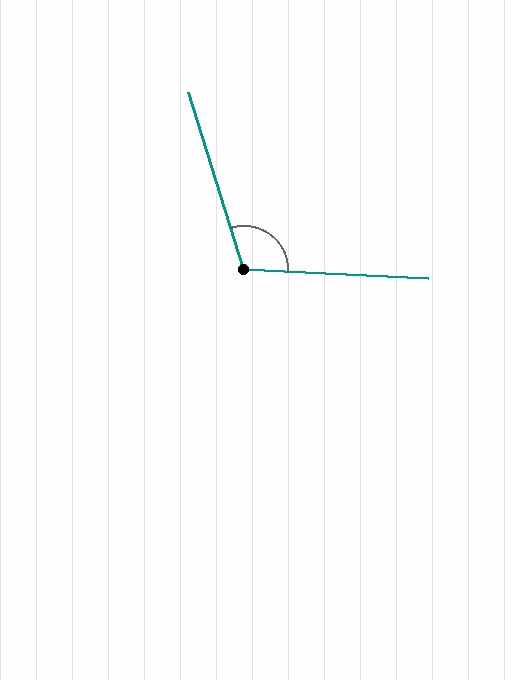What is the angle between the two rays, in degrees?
Approximately 110 degrees.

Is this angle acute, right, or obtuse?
It is obtuse.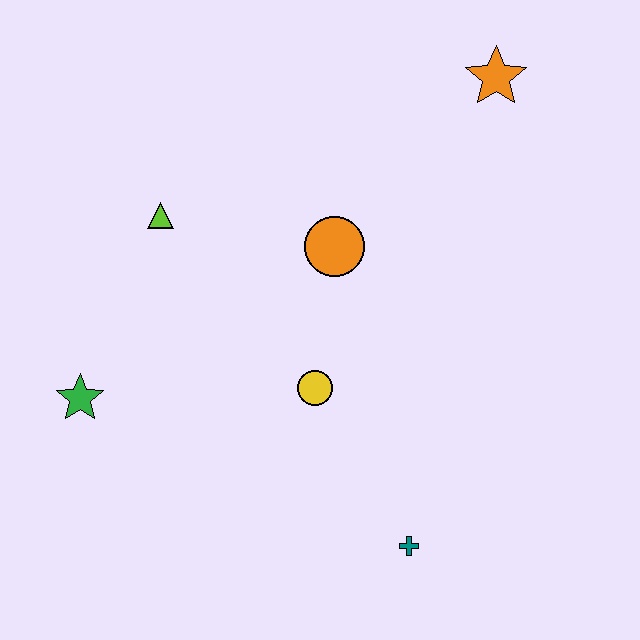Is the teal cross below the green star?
Yes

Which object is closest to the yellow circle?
The orange circle is closest to the yellow circle.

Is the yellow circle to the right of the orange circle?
No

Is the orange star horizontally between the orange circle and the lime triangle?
No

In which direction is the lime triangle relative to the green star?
The lime triangle is above the green star.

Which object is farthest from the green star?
The orange star is farthest from the green star.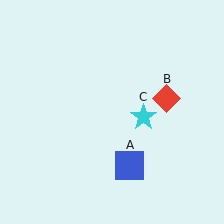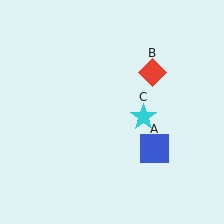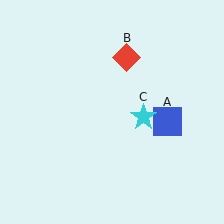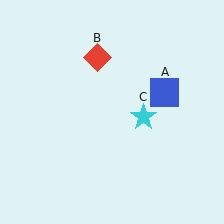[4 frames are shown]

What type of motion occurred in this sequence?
The blue square (object A), red diamond (object B) rotated counterclockwise around the center of the scene.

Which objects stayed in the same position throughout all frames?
Cyan star (object C) remained stationary.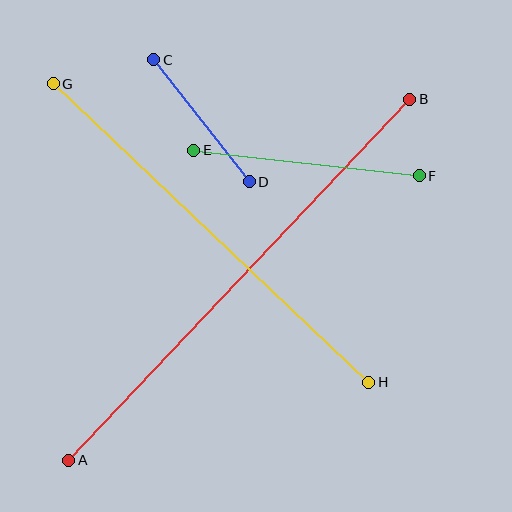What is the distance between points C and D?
The distance is approximately 155 pixels.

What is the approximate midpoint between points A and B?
The midpoint is at approximately (239, 280) pixels.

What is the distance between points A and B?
The distance is approximately 497 pixels.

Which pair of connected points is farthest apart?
Points A and B are farthest apart.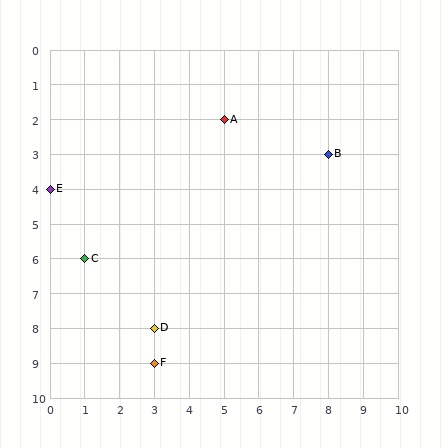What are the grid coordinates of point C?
Point C is at grid coordinates (1, 6).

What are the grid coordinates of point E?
Point E is at grid coordinates (0, 4).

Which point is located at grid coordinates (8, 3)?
Point B is at (8, 3).